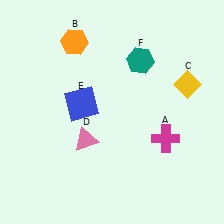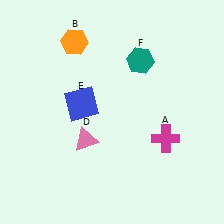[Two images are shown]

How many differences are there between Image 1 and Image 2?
There is 1 difference between the two images.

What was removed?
The yellow diamond (C) was removed in Image 2.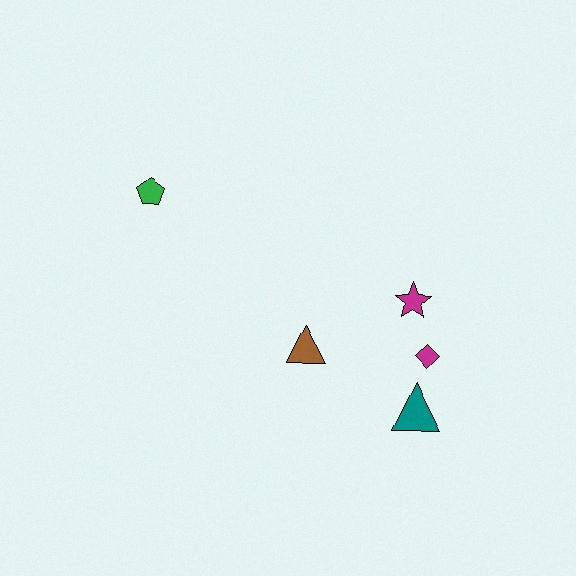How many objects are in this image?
There are 5 objects.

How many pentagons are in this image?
There is 1 pentagon.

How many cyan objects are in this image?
There are no cyan objects.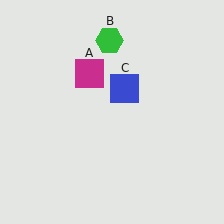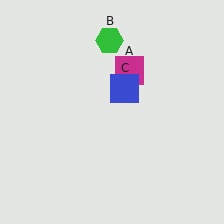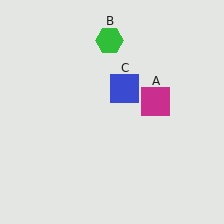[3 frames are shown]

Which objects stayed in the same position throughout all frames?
Green hexagon (object B) and blue square (object C) remained stationary.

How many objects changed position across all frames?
1 object changed position: magenta square (object A).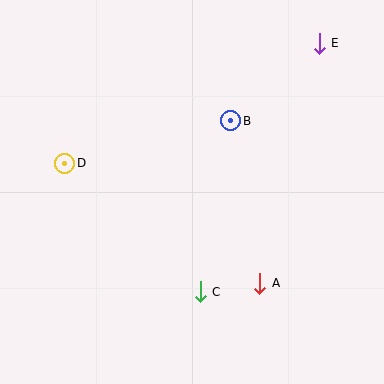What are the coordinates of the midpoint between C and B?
The midpoint between C and B is at (215, 206).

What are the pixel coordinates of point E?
Point E is at (319, 43).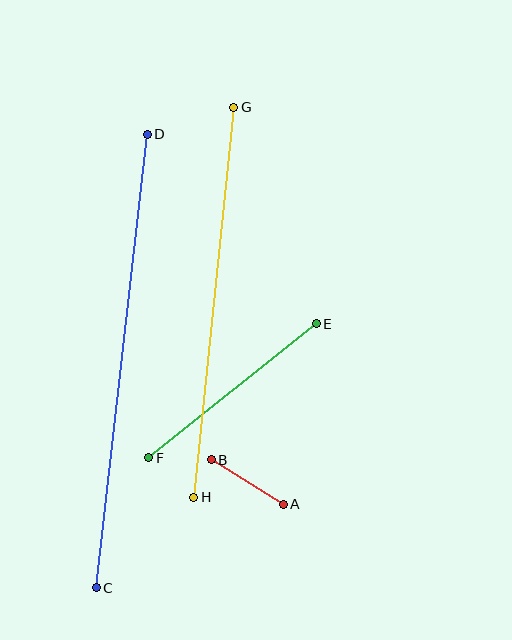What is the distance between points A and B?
The distance is approximately 85 pixels.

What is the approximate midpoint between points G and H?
The midpoint is at approximately (214, 302) pixels.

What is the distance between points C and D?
The distance is approximately 456 pixels.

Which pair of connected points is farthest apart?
Points C and D are farthest apart.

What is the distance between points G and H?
The distance is approximately 392 pixels.